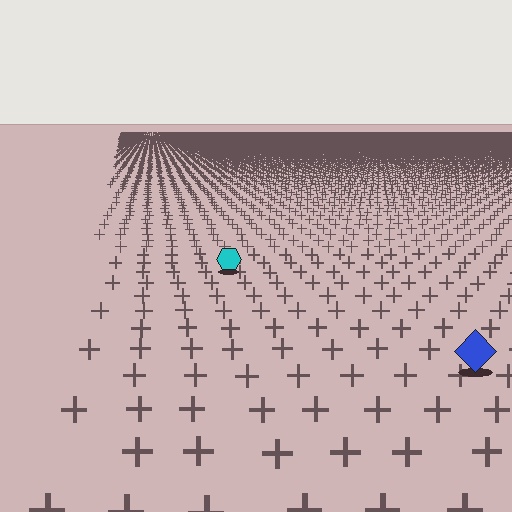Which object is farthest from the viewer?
The cyan hexagon is farthest from the viewer. It appears smaller and the ground texture around it is denser.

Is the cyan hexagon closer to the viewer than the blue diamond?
No. The blue diamond is closer — you can tell from the texture gradient: the ground texture is coarser near it.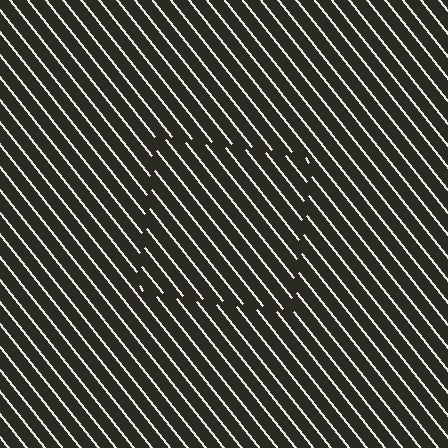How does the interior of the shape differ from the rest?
The interior of the shape contains the same grating, shifted by half a period — the contour is defined by the phase discontinuity where line-ends from the inner and outer gratings abut.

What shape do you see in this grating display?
An illusory square. The interior of the shape contains the same grating, shifted by half a period — the contour is defined by the phase discontinuity where line-ends from the inner and outer gratings abut.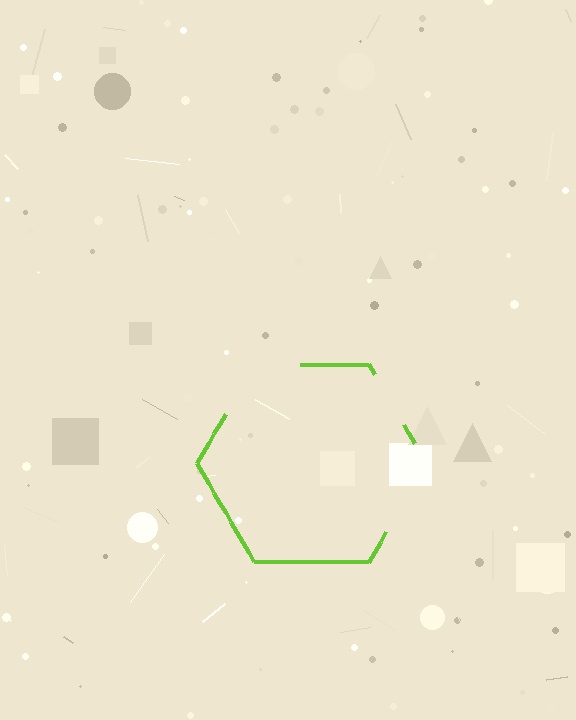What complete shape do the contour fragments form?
The contour fragments form a hexagon.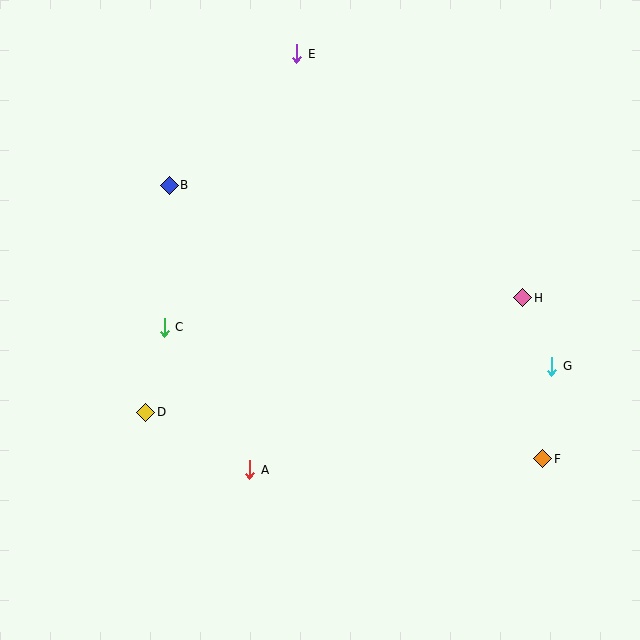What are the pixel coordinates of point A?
Point A is at (250, 470).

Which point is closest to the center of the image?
Point C at (164, 327) is closest to the center.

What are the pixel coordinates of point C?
Point C is at (164, 327).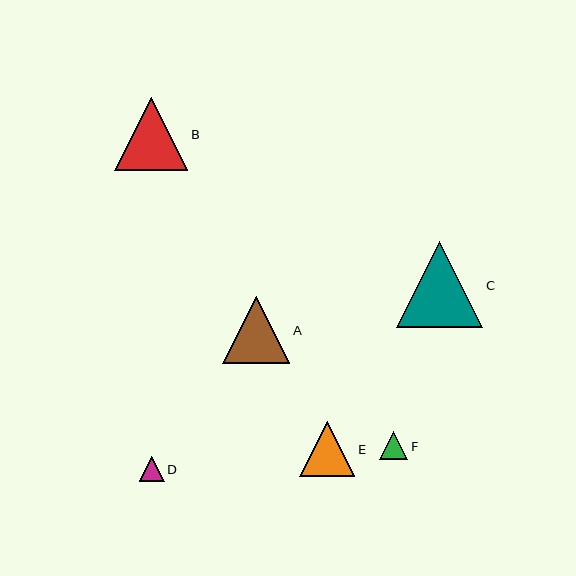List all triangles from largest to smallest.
From largest to smallest: C, B, A, E, F, D.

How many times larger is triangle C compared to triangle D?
Triangle C is approximately 3.4 times the size of triangle D.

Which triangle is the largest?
Triangle C is the largest with a size of approximately 86 pixels.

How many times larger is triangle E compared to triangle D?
Triangle E is approximately 2.2 times the size of triangle D.